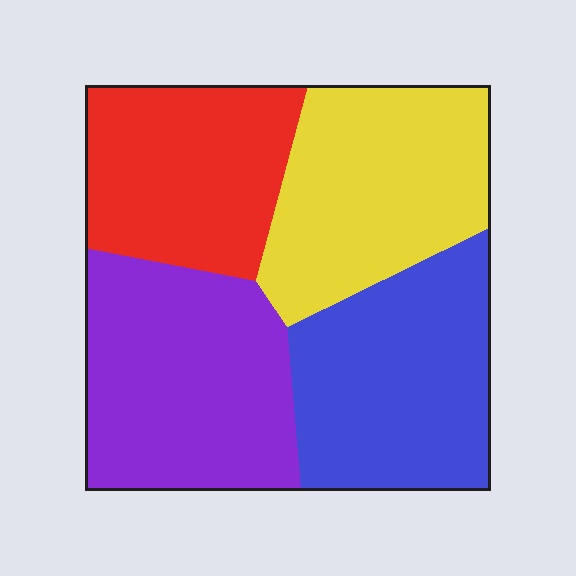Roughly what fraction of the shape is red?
Red covers around 20% of the shape.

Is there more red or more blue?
Blue.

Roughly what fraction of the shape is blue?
Blue covers roughly 25% of the shape.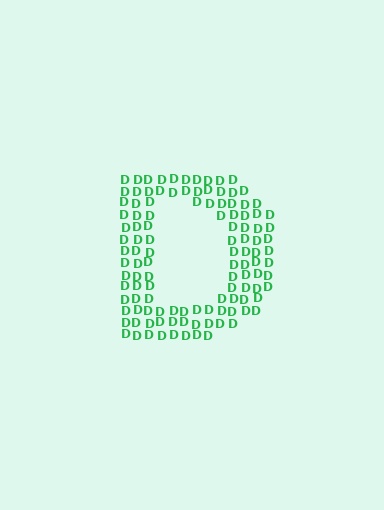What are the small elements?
The small elements are letter D's.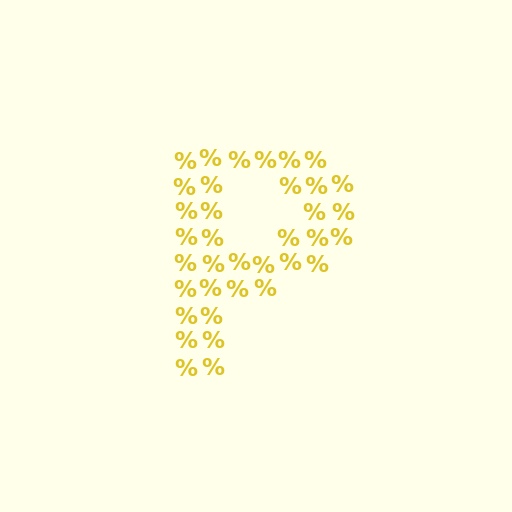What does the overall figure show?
The overall figure shows the letter P.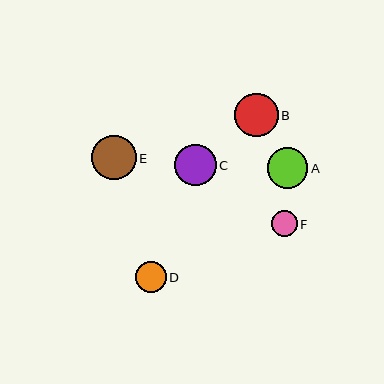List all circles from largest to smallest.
From largest to smallest: E, B, C, A, D, F.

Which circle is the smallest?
Circle F is the smallest with a size of approximately 26 pixels.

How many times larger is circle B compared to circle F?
Circle B is approximately 1.7 times the size of circle F.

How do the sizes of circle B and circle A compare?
Circle B and circle A are approximately the same size.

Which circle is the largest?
Circle E is the largest with a size of approximately 44 pixels.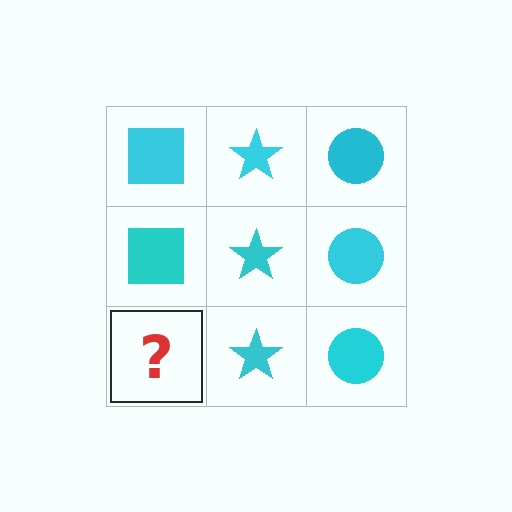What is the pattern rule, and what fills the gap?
The rule is that each column has a consistent shape. The gap should be filled with a cyan square.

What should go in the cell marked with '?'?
The missing cell should contain a cyan square.